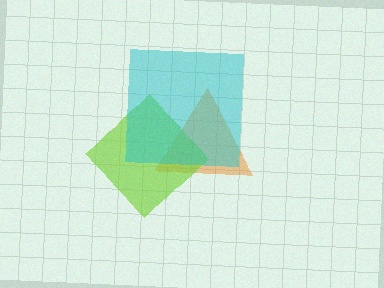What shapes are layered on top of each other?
The layered shapes are: an orange triangle, a lime diamond, a cyan square.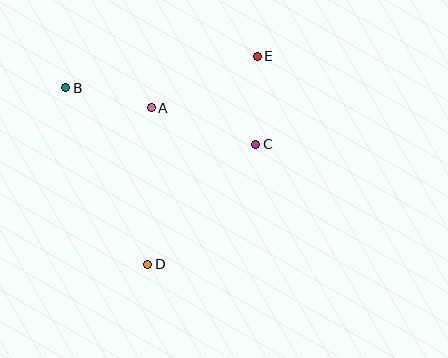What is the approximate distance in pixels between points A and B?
The distance between A and B is approximately 88 pixels.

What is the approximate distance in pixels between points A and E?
The distance between A and E is approximately 118 pixels.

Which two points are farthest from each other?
Points D and E are farthest from each other.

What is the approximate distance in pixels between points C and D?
The distance between C and D is approximately 161 pixels.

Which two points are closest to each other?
Points C and E are closest to each other.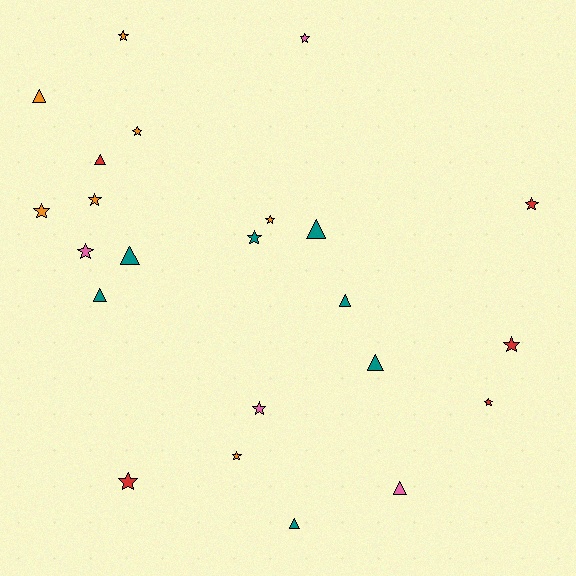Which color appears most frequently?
Orange, with 7 objects.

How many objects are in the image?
There are 23 objects.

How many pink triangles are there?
There is 1 pink triangle.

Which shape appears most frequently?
Star, with 14 objects.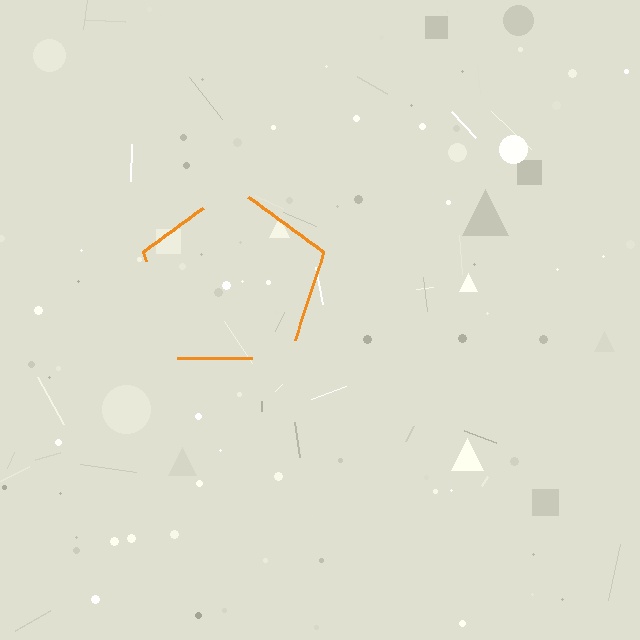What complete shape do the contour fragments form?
The contour fragments form a pentagon.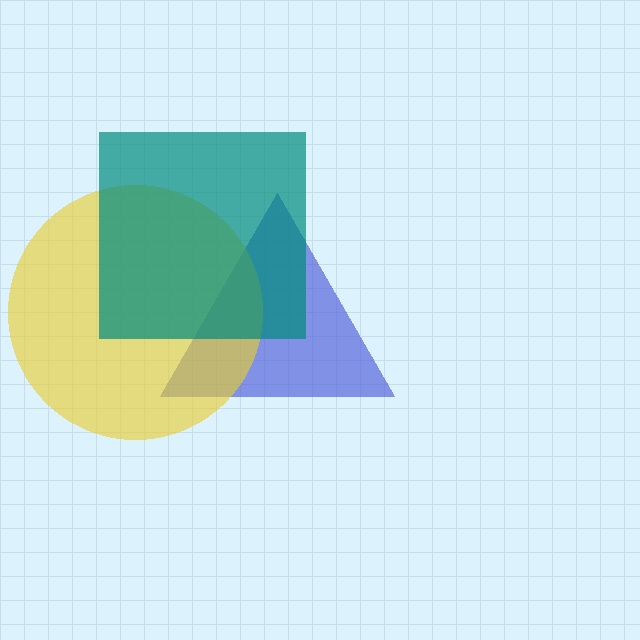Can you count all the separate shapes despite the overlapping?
Yes, there are 3 separate shapes.